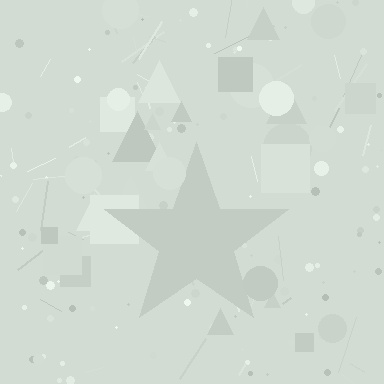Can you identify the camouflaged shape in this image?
The camouflaged shape is a star.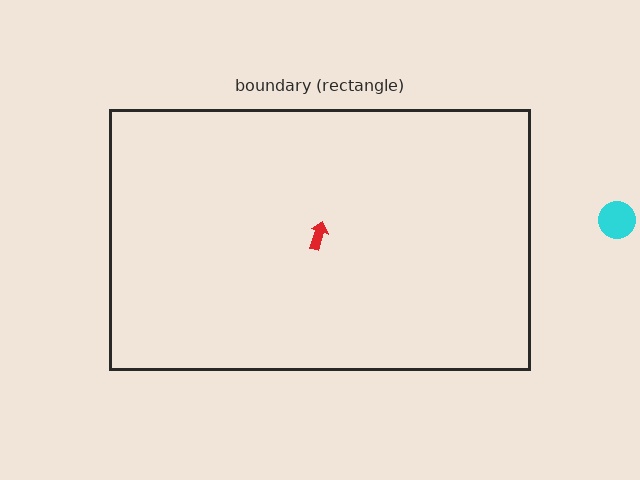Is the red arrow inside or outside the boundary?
Inside.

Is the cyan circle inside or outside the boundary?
Outside.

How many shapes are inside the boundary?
1 inside, 1 outside.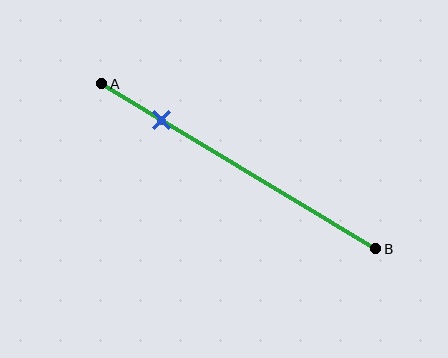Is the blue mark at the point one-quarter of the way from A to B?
No, the mark is at about 20% from A, not at the 25% one-quarter point.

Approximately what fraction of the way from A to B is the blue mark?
The blue mark is approximately 20% of the way from A to B.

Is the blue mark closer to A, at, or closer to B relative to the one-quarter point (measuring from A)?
The blue mark is closer to point A than the one-quarter point of segment AB.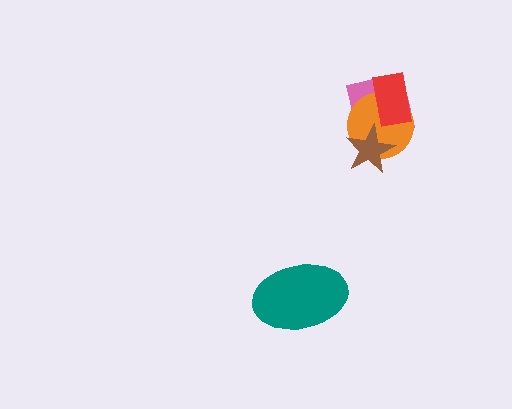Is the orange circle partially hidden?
Yes, it is partially covered by another shape.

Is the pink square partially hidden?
Yes, it is partially covered by another shape.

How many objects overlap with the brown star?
2 objects overlap with the brown star.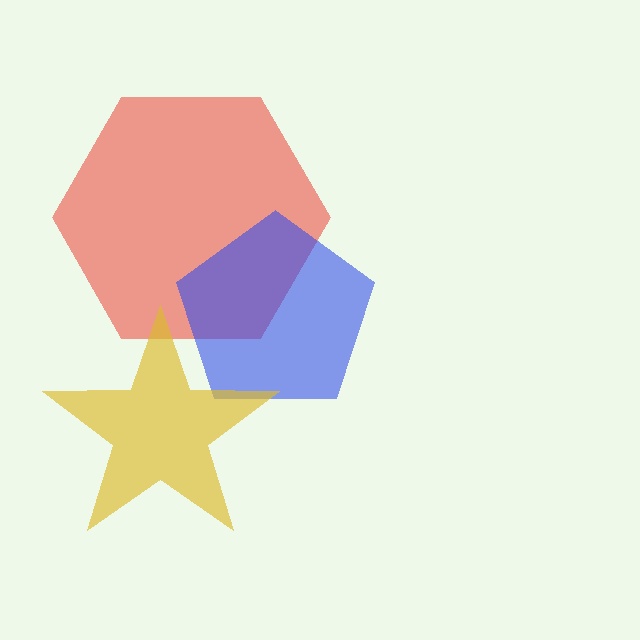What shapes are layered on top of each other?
The layered shapes are: a red hexagon, a blue pentagon, a yellow star.